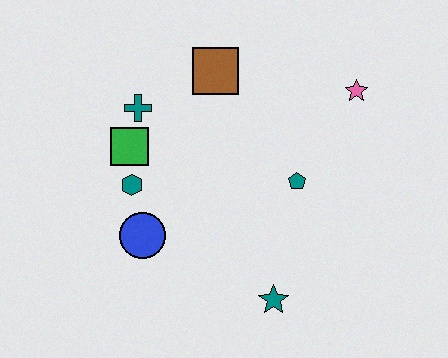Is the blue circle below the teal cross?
Yes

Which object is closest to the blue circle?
The teal hexagon is closest to the blue circle.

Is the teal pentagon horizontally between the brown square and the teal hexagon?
No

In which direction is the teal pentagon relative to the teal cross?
The teal pentagon is to the right of the teal cross.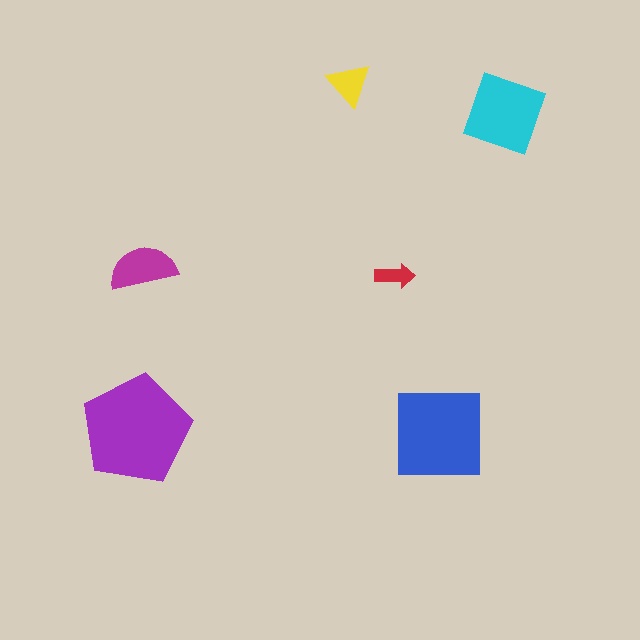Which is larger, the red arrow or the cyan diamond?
The cyan diamond.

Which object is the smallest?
The red arrow.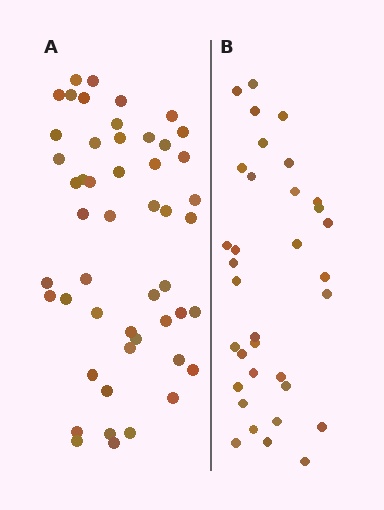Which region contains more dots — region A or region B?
Region A (the left region) has more dots.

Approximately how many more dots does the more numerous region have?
Region A has approximately 15 more dots than region B.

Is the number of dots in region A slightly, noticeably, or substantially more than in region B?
Region A has substantially more. The ratio is roughly 1.5 to 1.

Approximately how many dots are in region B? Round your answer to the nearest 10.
About 30 dots. (The exact count is 34, which rounds to 30.)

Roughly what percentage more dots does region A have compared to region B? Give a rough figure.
About 45% more.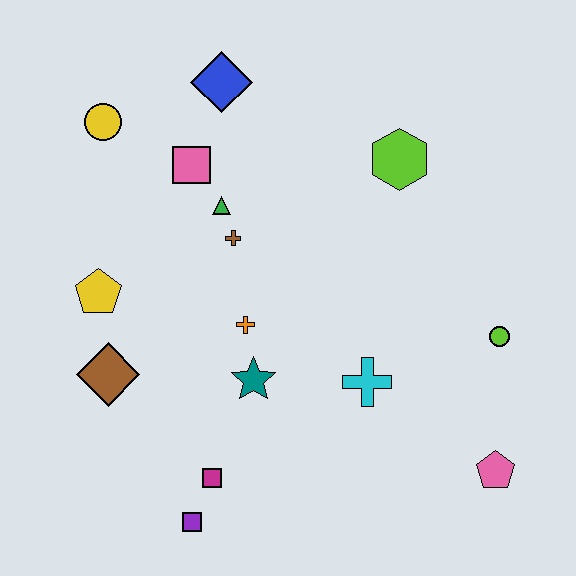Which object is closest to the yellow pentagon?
The brown diamond is closest to the yellow pentagon.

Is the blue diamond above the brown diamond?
Yes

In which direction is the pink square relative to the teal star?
The pink square is above the teal star.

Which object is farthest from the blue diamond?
The pink pentagon is farthest from the blue diamond.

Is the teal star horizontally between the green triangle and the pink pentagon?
Yes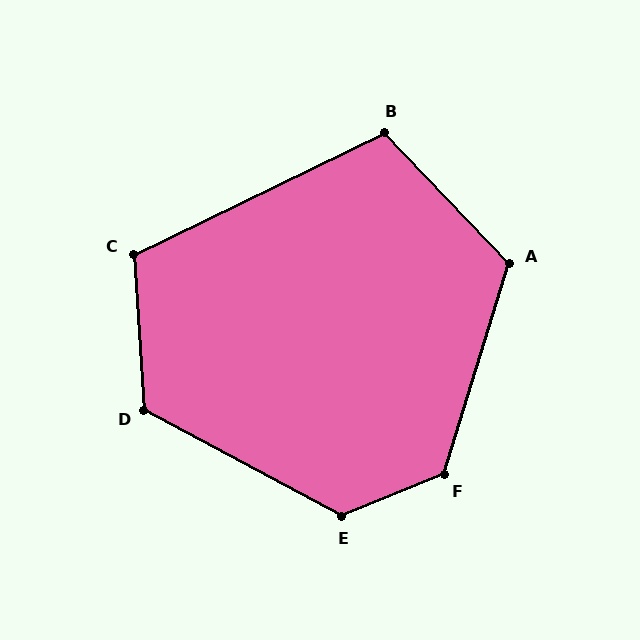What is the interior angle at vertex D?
Approximately 122 degrees (obtuse).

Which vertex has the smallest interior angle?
B, at approximately 108 degrees.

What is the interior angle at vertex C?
Approximately 112 degrees (obtuse).